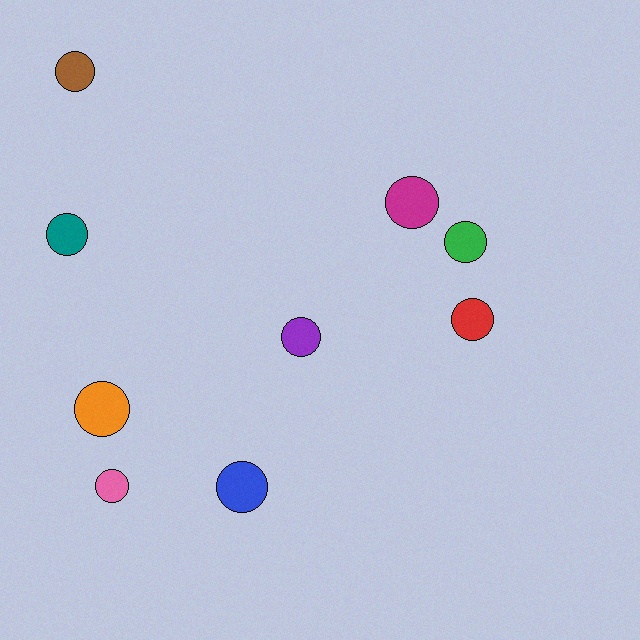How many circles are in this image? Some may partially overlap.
There are 9 circles.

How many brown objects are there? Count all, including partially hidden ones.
There is 1 brown object.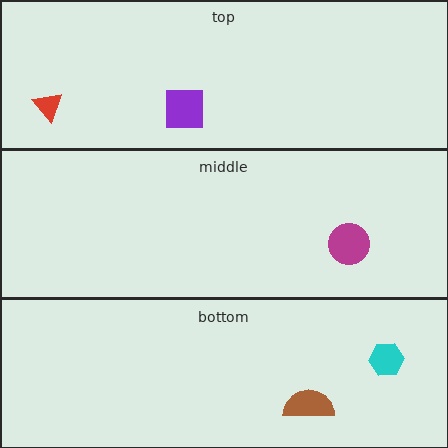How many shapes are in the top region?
2.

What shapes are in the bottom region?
The brown semicircle, the cyan hexagon.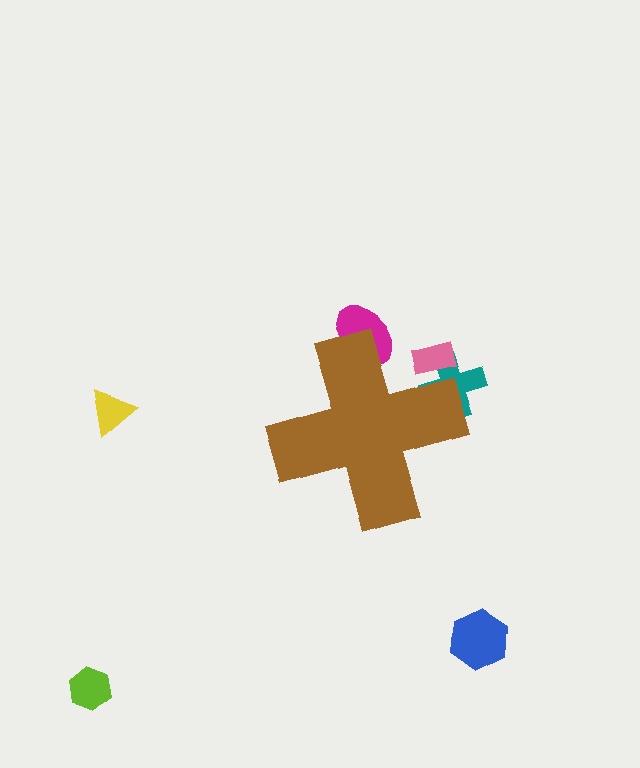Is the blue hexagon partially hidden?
No, the blue hexagon is fully visible.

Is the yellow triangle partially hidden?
No, the yellow triangle is fully visible.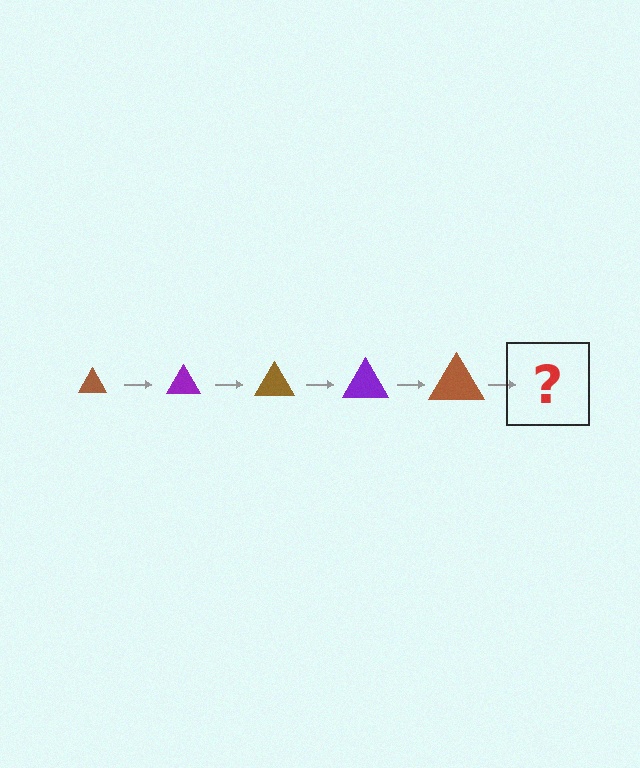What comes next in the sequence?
The next element should be a purple triangle, larger than the previous one.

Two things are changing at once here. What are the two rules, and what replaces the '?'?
The two rules are that the triangle grows larger each step and the color cycles through brown and purple. The '?' should be a purple triangle, larger than the previous one.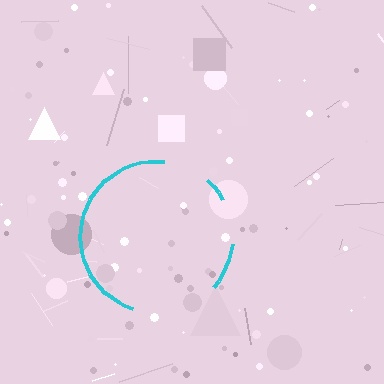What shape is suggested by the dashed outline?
The dashed outline suggests a circle.